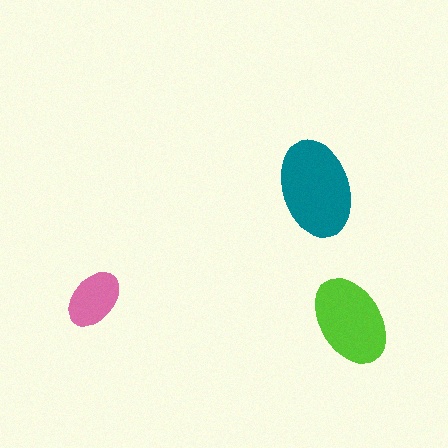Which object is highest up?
The teal ellipse is topmost.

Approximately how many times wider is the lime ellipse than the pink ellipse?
About 1.5 times wider.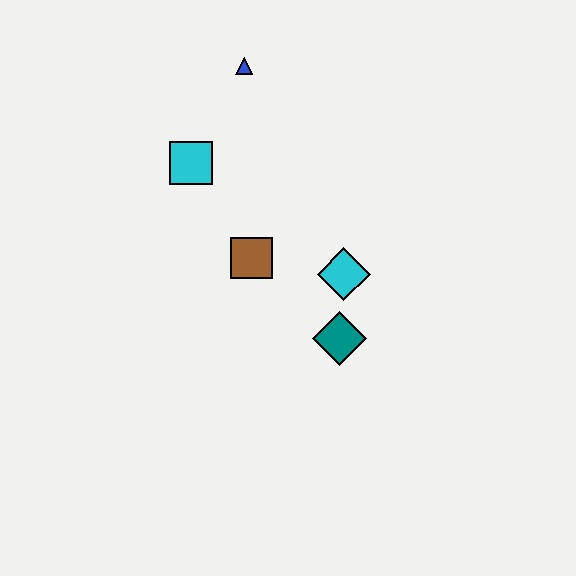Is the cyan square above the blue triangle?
No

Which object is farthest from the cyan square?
The teal diamond is farthest from the cyan square.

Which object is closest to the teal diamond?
The cyan diamond is closest to the teal diamond.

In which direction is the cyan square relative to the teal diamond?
The cyan square is above the teal diamond.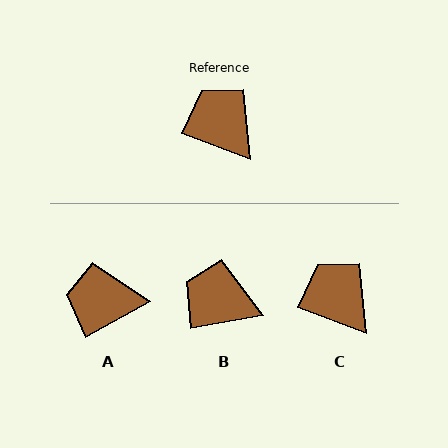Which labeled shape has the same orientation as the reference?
C.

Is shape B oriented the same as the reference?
No, it is off by about 31 degrees.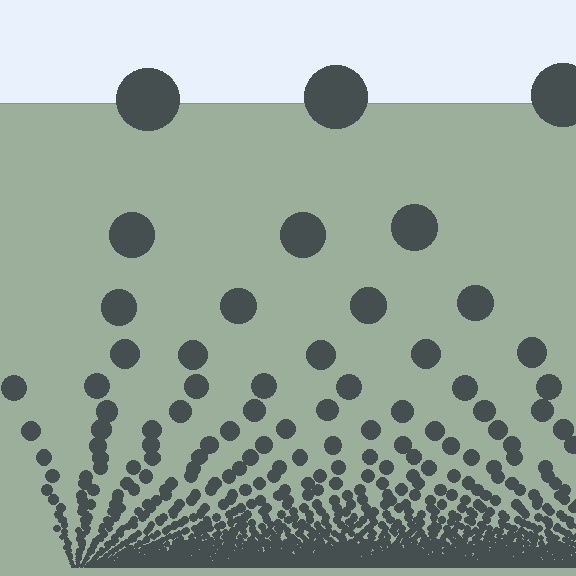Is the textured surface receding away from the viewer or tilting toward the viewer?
The surface appears to tilt toward the viewer. Texture elements get larger and sparser toward the top.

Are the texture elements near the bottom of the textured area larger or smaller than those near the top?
Smaller. The gradient is inverted — elements near the bottom are smaller and denser.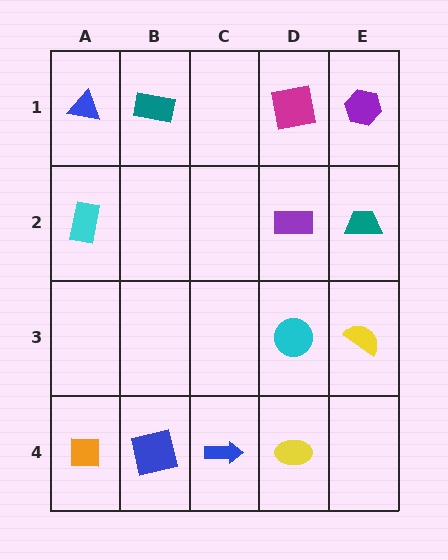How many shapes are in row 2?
3 shapes.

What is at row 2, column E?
A teal trapezoid.